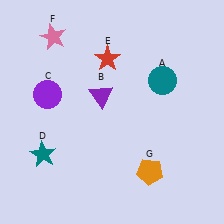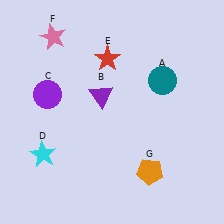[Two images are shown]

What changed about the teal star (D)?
In Image 1, D is teal. In Image 2, it changed to cyan.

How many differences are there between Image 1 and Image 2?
There is 1 difference between the two images.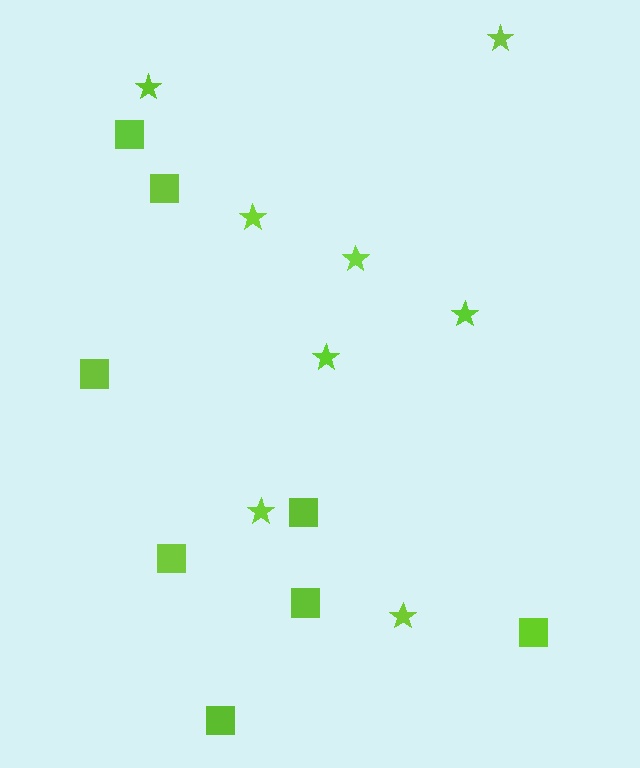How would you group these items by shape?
There are 2 groups: one group of squares (8) and one group of stars (8).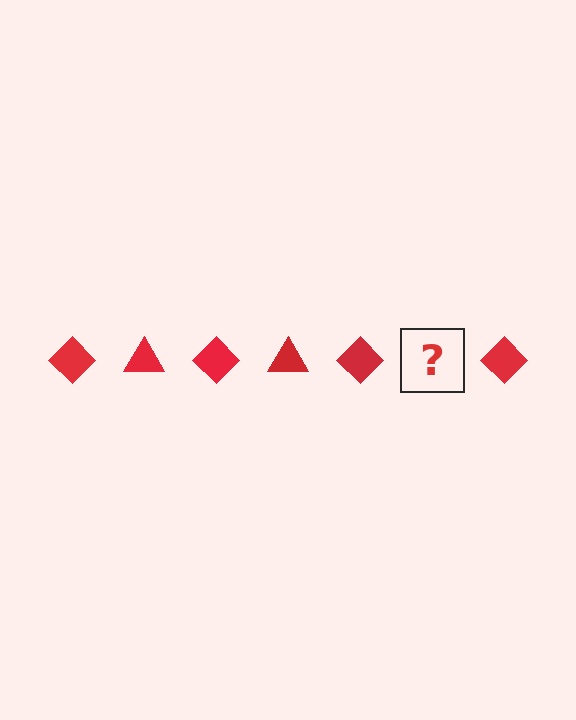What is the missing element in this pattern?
The missing element is a red triangle.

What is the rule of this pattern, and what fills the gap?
The rule is that the pattern cycles through diamond, triangle shapes in red. The gap should be filled with a red triangle.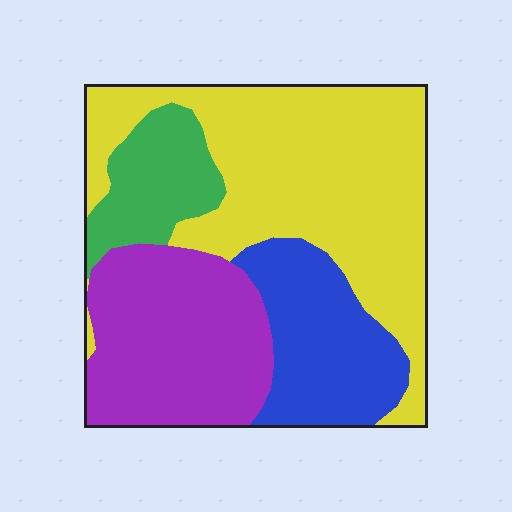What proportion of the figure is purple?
Purple covers about 25% of the figure.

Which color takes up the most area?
Yellow, at roughly 45%.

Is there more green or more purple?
Purple.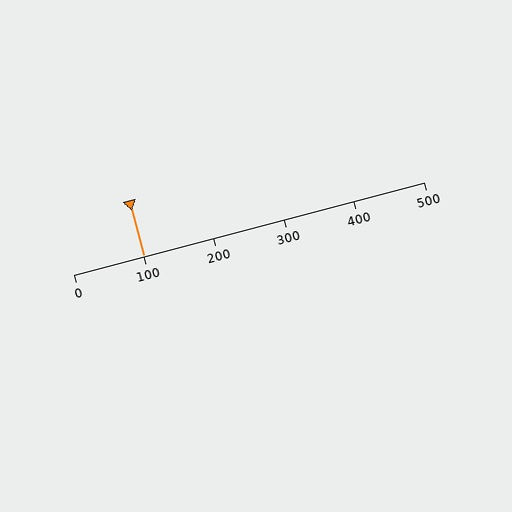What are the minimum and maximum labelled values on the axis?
The axis runs from 0 to 500.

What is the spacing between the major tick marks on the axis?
The major ticks are spaced 100 apart.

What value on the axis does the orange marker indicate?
The marker indicates approximately 100.